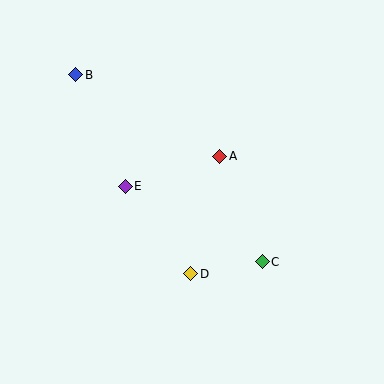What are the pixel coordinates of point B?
Point B is at (76, 75).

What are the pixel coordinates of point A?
Point A is at (220, 156).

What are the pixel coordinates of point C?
Point C is at (262, 262).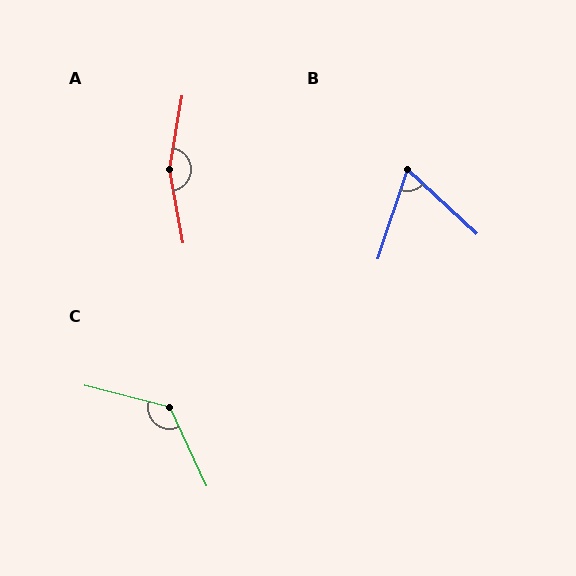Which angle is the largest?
A, at approximately 159 degrees.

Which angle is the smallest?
B, at approximately 65 degrees.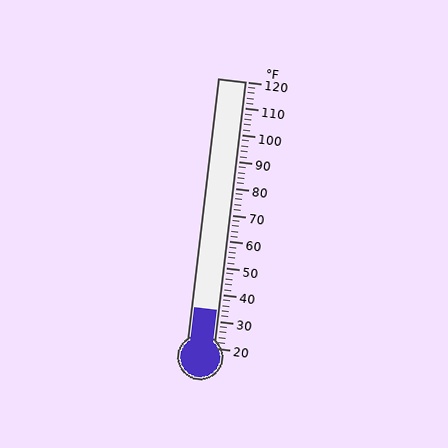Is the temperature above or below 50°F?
The temperature is below 50°F.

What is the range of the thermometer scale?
The thermometer scale ranges from 20°F to 120°F.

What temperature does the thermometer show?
The thermometer shows approximately 34°F.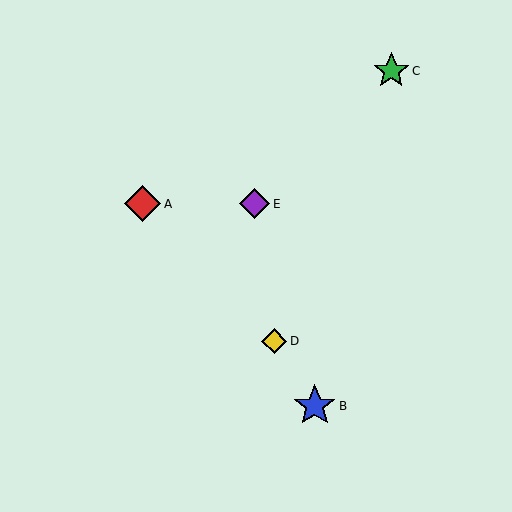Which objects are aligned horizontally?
Objects A, E are aligned horizontally.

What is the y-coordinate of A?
Object A is at y≈204.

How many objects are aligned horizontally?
2 objects (A, E) are aligned horizontally.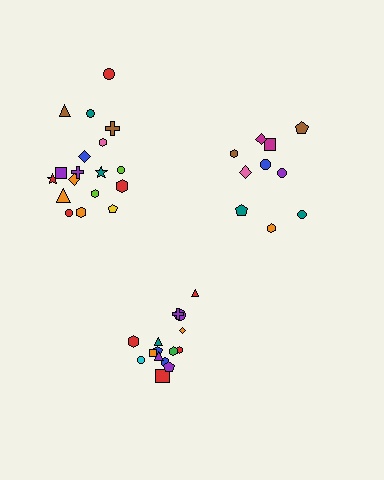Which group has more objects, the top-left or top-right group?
The top-left group.